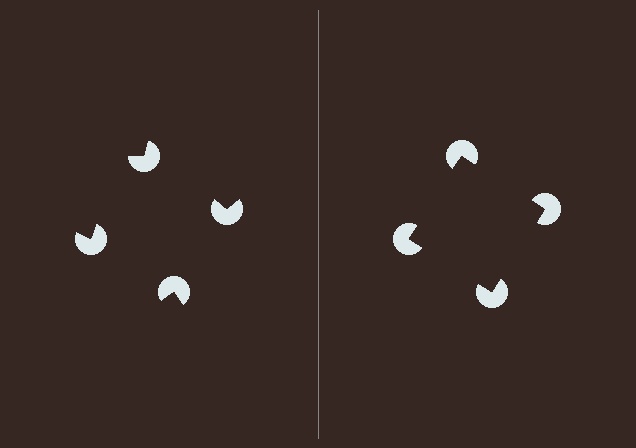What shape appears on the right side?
An illusory square.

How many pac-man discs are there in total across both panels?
8 — 4 on each side.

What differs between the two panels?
The pac-man discs are positioned identically on both sides; only the wedge orientations differ. On the right they align to a square; on the left they are misaligned.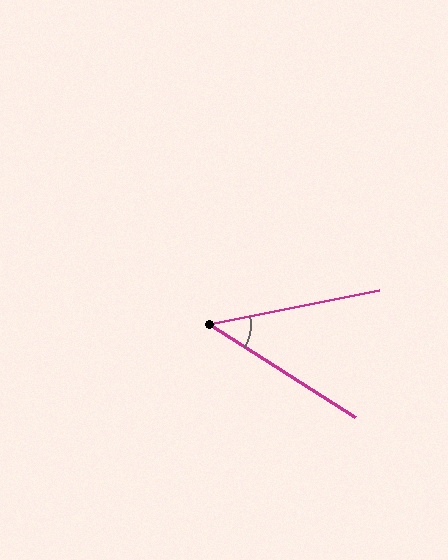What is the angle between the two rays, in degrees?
Approximately 44 degrees.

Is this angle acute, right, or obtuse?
It is acute.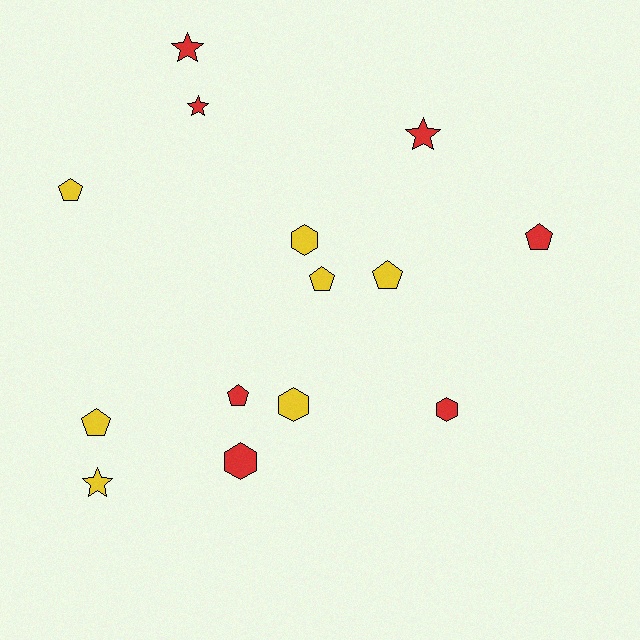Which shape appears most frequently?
Pentagon, with 6 objects.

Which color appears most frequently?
Red, with 7 objects.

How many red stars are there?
There are 3 red stars.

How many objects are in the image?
There are 14 objects.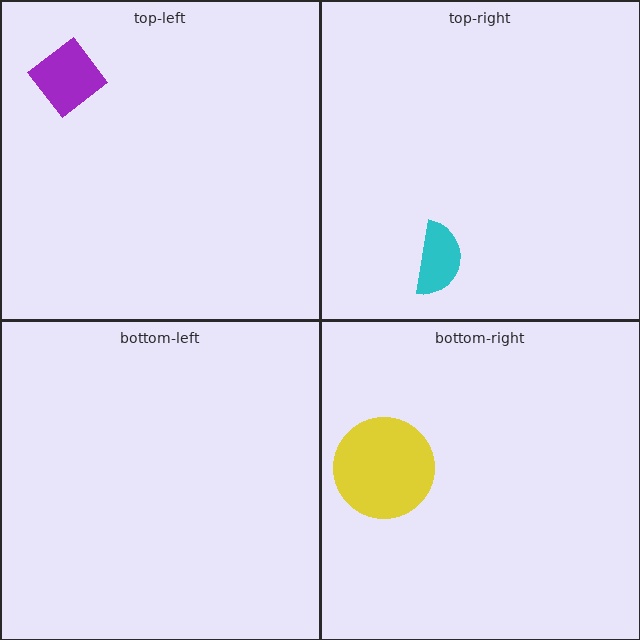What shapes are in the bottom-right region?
The yellow circle.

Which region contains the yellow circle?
The bottom-right region.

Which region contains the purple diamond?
The top-left region.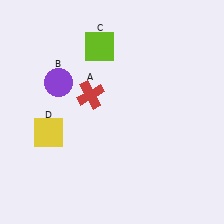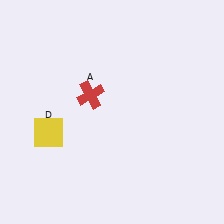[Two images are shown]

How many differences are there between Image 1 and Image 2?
There are 2 differences between the two images.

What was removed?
The lime square (C), the purple circle (B) were removed in Image 2.